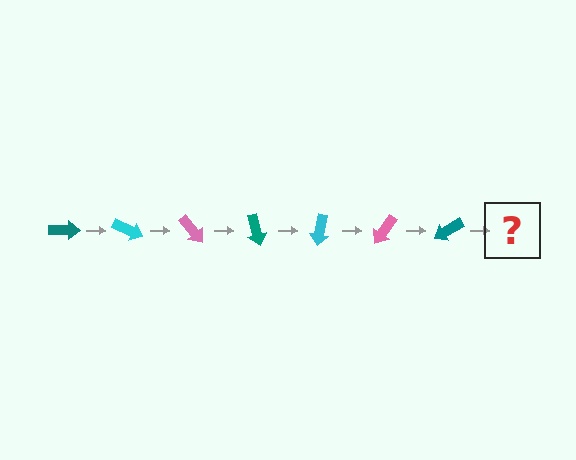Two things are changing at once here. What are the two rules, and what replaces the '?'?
The two rules are that it rotates 25 degrees each step and the color cycles through teal, cyan, and pink. The '?' should be a cyan arrow, rotated 175 degrees from the start.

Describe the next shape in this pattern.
It should be a cyan arrow, rotated 175 degrees from the start.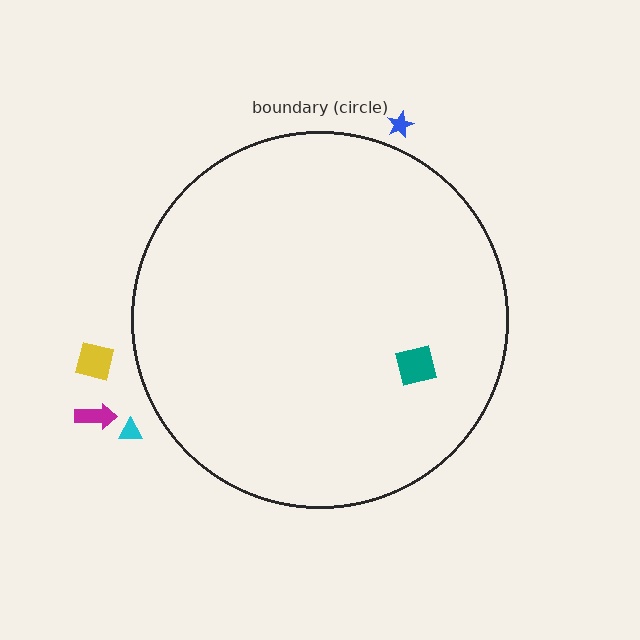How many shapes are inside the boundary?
1 inside, 4 outside.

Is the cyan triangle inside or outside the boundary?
Outside.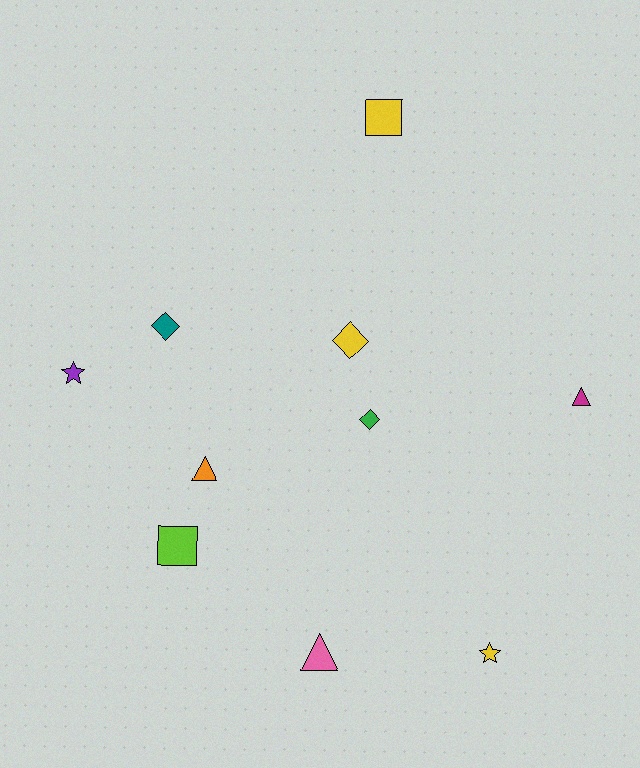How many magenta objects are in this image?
There is 1 magenta object.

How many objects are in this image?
There are 10 objects.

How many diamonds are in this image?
There are 3 diamonds.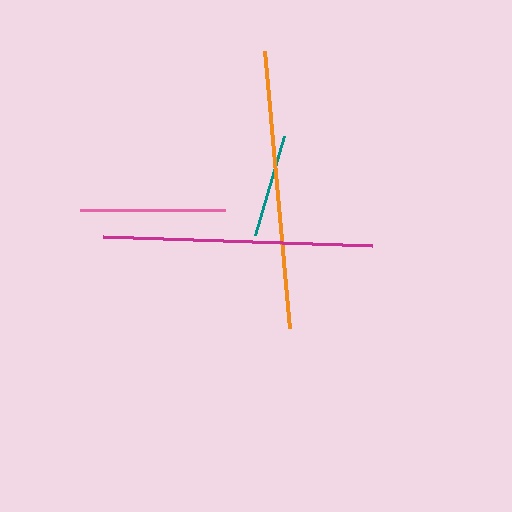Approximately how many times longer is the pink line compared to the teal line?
The pink line is approximately 1.4 times the length of the teal line.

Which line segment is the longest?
The orange line is the longest at approximately 278 pixels.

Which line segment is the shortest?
The teal line is the shortest at approximately 102 pixels.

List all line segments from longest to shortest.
From longest to shortest: orange, magenta, pink, teal.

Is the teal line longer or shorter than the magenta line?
The magenta line is longer than the teal line.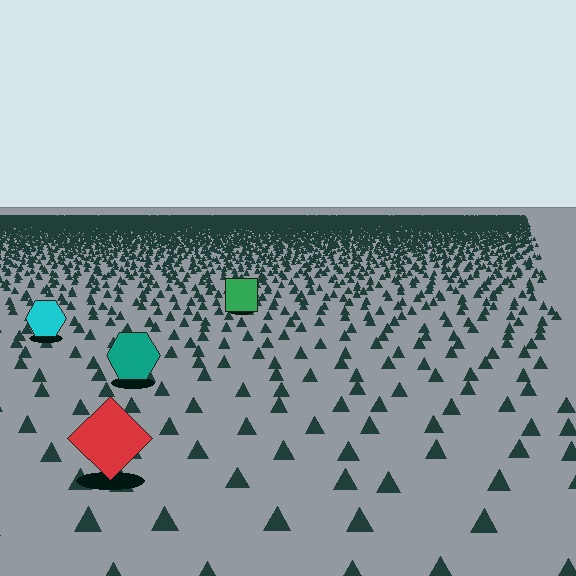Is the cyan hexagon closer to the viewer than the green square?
Yes. The cyan hexagon is closer — you can tell from the texture gradient: the ground texture is coarser near it.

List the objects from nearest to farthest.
From nearest to farthest: the red diamond, the teal hexagon, the cyan hexagon, the green square.